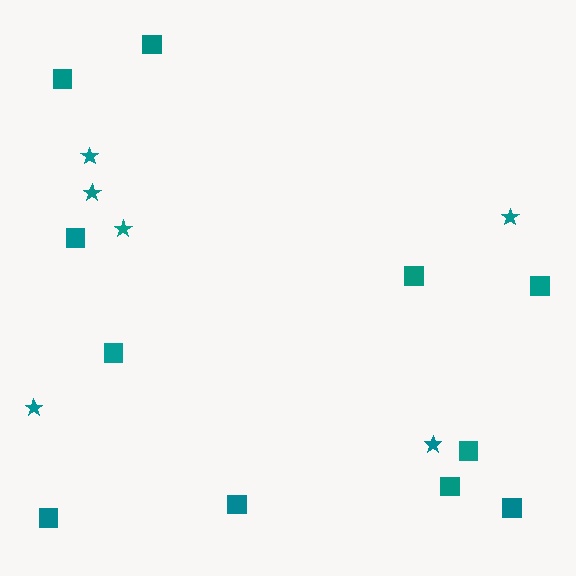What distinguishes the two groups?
There are 2 groups: one group of squares (11) and one group of stars (6).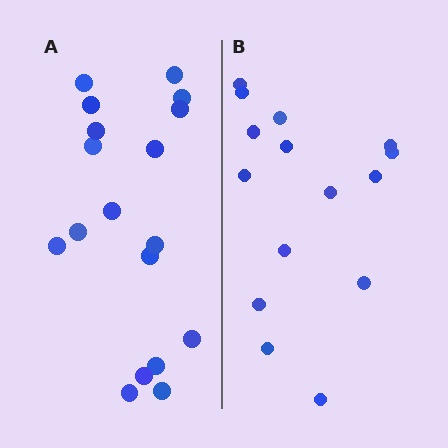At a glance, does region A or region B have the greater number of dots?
Region A (the left region) has more dots.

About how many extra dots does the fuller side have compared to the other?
Region A has just a few more — roughly 2 or 3 more dots than region B.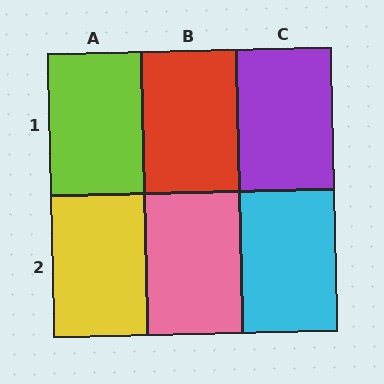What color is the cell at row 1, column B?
Red.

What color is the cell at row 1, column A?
Lime.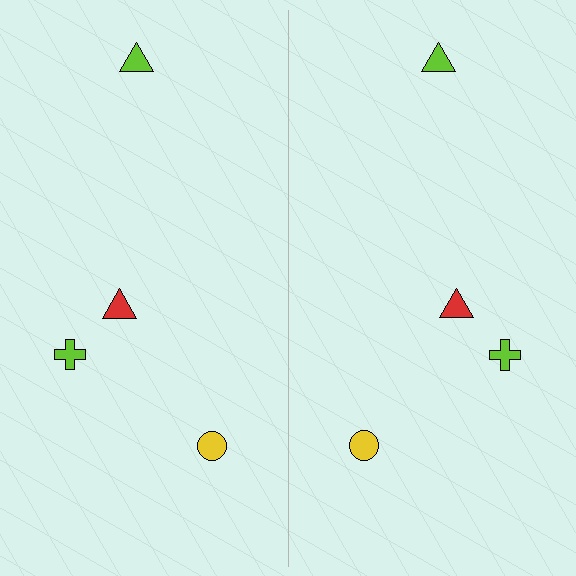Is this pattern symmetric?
Yes, this pattern has bilateral (reflection) symmetry.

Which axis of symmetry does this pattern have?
The pattern has a vertical axis of symmetry running through the center of the image.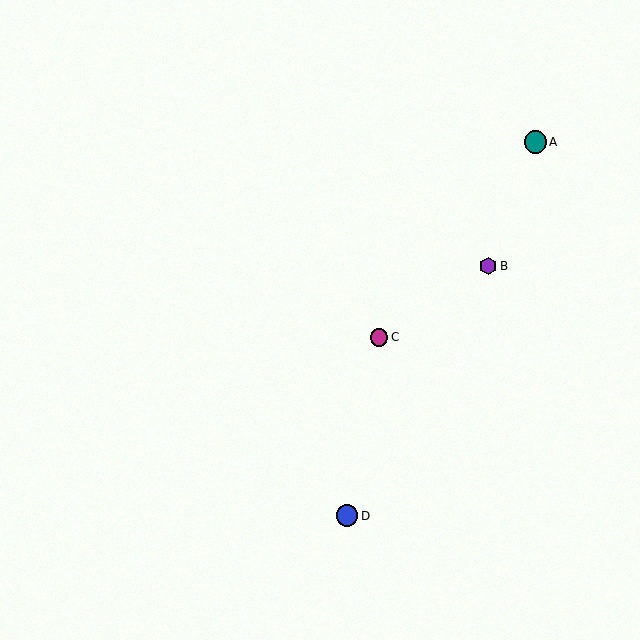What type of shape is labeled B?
Shape B is a purple hexagon.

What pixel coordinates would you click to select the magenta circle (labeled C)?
Click at (379, 337) to select the magenta circle C.